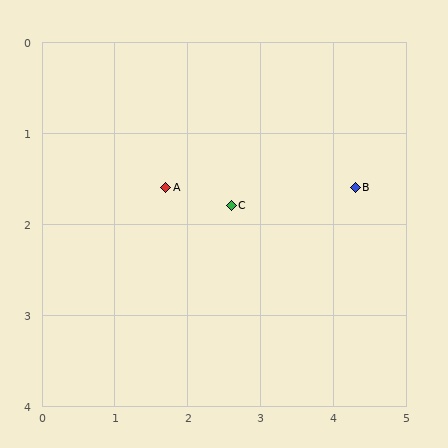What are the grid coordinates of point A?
Point A is at approximately (1.7, 1.6).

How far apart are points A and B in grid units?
Points A and B are about 2.6 grid units apart.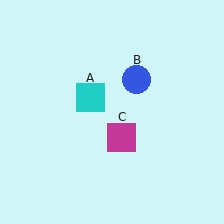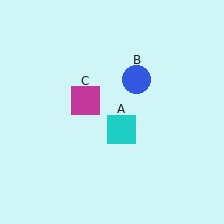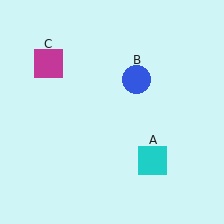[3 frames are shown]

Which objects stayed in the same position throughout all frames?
Blue circle (object B) remained stationary.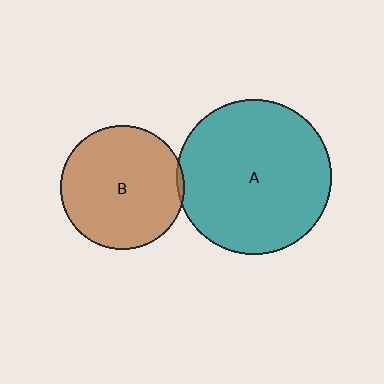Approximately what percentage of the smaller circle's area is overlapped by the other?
Approximately 5%.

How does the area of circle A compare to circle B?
Approximately 1.5 times.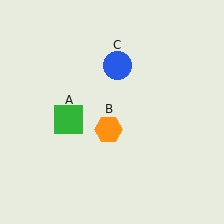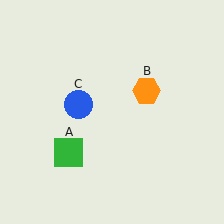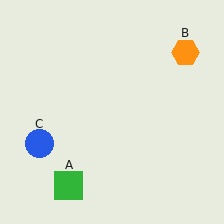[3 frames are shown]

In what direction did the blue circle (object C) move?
The blue circle (object C) moved down and to the left.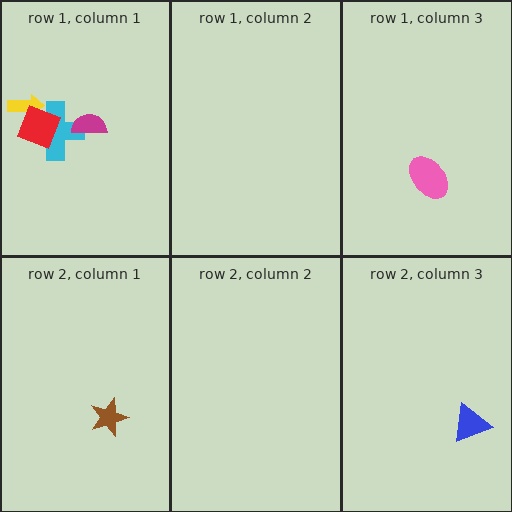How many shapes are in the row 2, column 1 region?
1.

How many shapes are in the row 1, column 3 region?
1.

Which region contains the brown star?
The row 2, column 1 region.